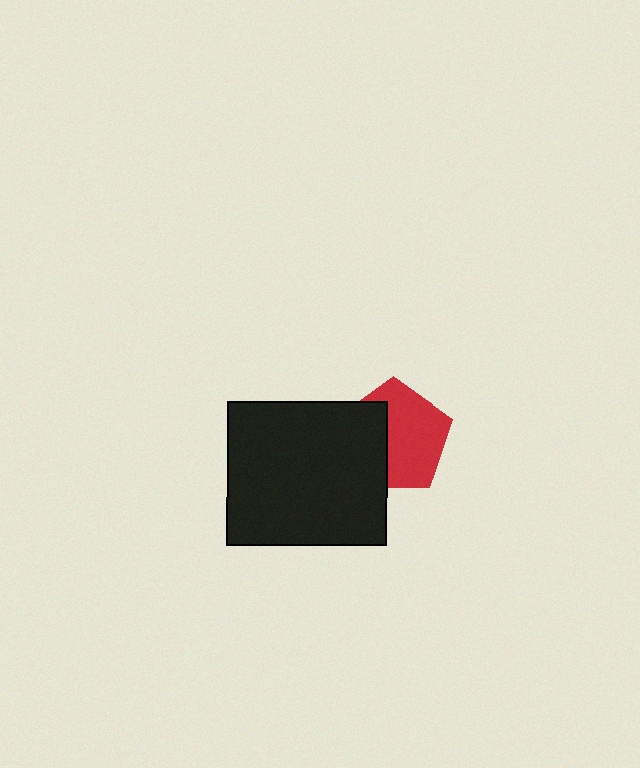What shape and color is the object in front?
The object in front is a black rectangle.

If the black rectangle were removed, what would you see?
You would see the complete red pentagon.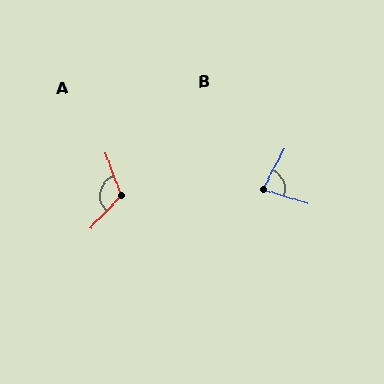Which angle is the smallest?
B, at approximately 79 degrees.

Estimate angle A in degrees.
Approximately 117 degrees.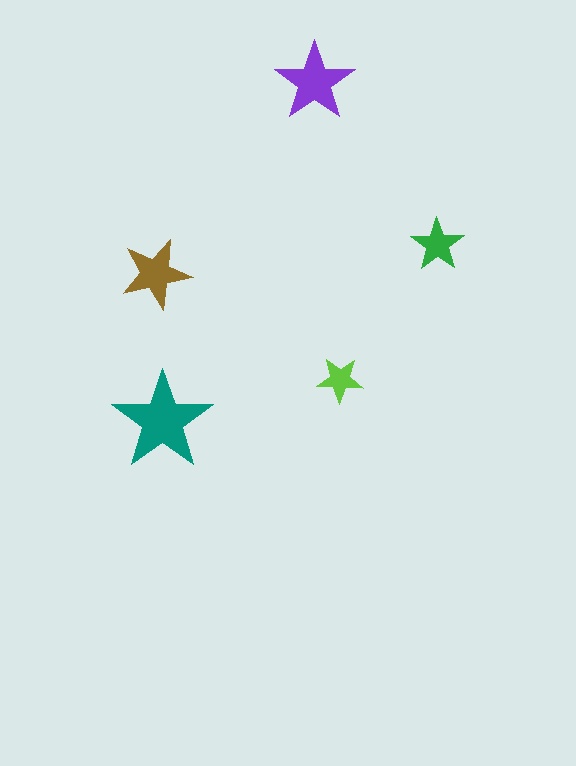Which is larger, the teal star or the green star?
The teal one.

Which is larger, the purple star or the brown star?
The purple one.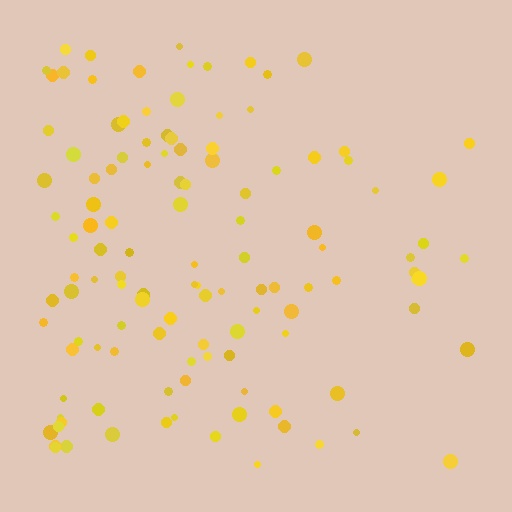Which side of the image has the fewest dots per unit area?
The right.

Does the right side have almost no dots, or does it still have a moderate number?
Still a moderate number, just noticeably fewer than the left.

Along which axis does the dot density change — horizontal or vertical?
Horizontal.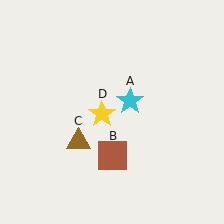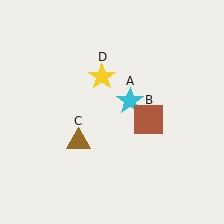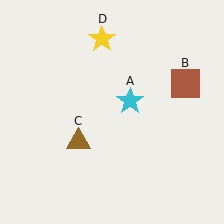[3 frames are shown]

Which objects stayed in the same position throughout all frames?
Cyan star (object A) and brown triangle (object C) remained stationary.